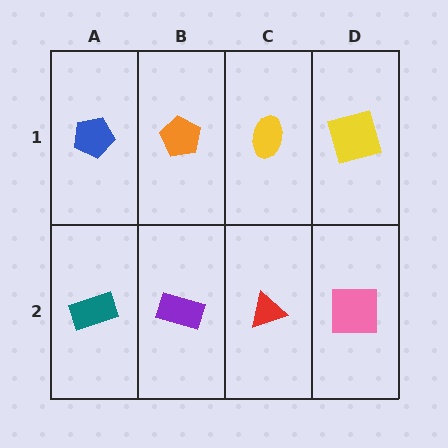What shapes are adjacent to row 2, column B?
An orange pentagon (row 1, column B), a teal rectangle (row 2, column A), a red triangle (row 2, column C).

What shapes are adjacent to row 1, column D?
A pink square (row 2, column D), a yellow ellipse (row 1, column C).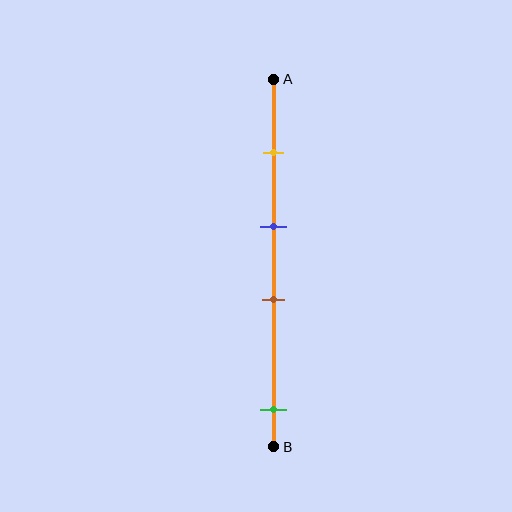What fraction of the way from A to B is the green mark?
The green mark is approximately 90% (0.9) of the way from A to B.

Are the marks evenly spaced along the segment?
No, the marks are not evenly spaced.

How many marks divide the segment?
There are 4 marks dividing the segment.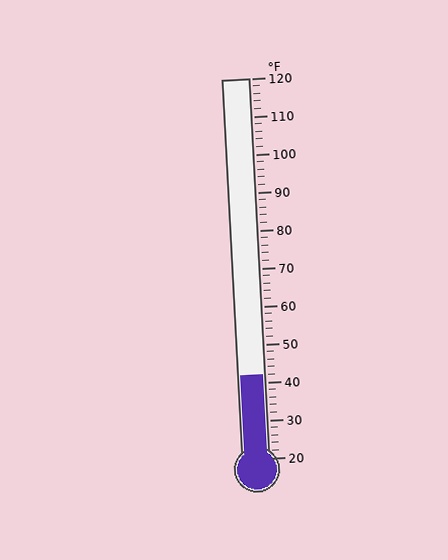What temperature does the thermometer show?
The thermometer shows approximately 42°F.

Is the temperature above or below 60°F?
The temperature is below 60°F.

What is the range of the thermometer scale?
The thermometer scale ranges from 20°F to 120°F.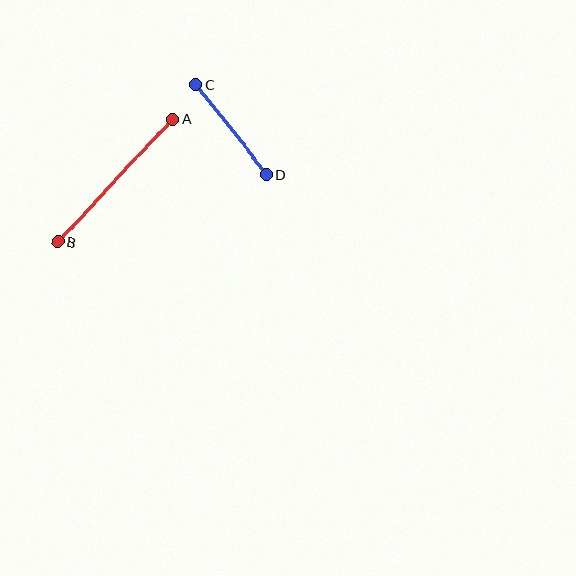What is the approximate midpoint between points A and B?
The midpoint is at approximately (115, 181) pixels.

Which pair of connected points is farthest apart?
Points A and B are farthest apart.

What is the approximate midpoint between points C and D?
The midpoint is at approximately (231, 130) pixels.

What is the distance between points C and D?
The distance is approximately 114 pixels.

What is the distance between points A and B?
The distance is approximately 168 pixels.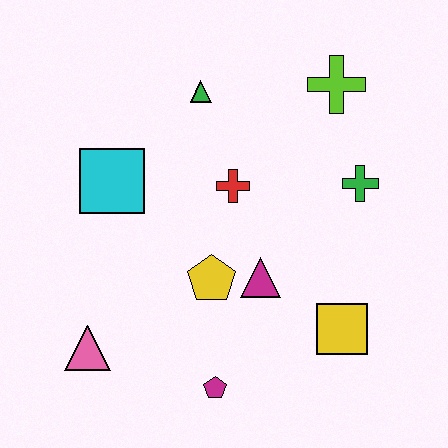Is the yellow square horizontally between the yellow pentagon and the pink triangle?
No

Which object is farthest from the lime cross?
The pink triangle is farthest from the lime cross.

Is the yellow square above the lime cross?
No